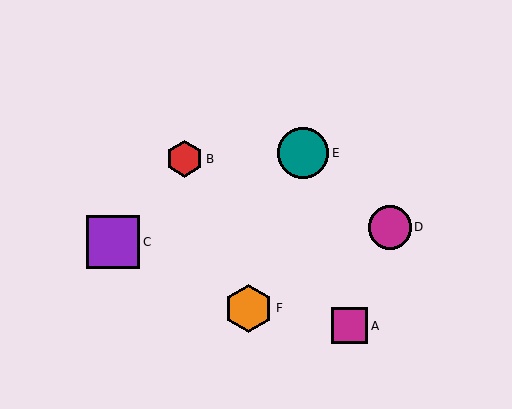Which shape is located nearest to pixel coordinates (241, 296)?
The orange hexagon (labeled F) at (248, 308) is nearest to that location.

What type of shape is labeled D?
Shape D is a magenta circle.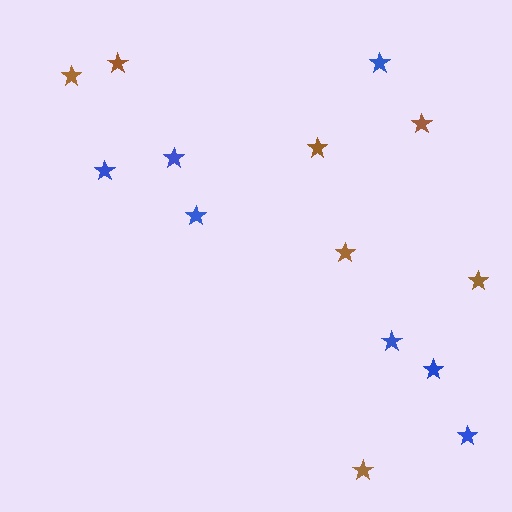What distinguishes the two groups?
There are 2 groups: one group of brown stars (7) and one group of blue stars (7).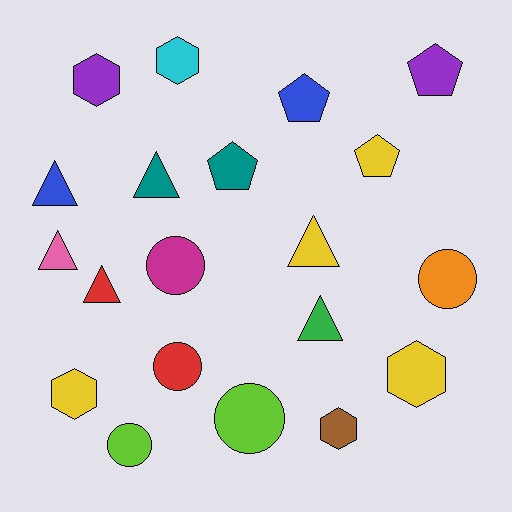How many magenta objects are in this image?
There is 1 magenta object.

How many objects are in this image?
There are 20 objects.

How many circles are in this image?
There are 5 circles.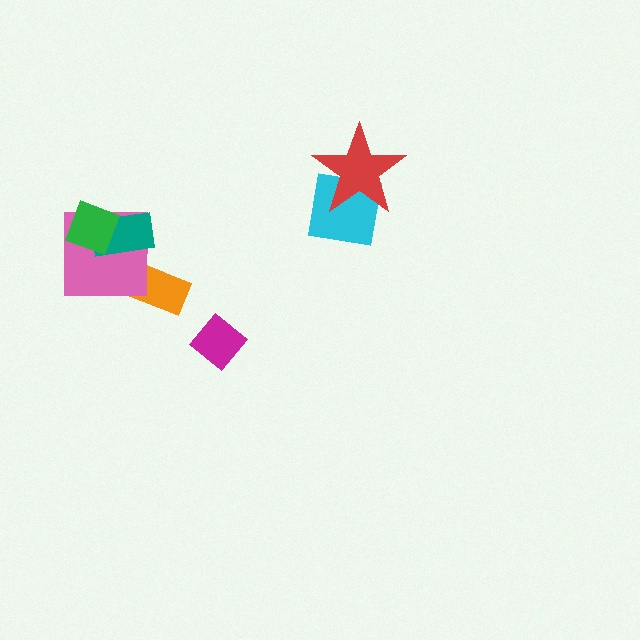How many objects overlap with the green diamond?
2 objects overlap with the green diamond.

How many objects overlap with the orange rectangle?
1 object overlaps with the orange rectangle.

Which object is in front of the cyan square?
The red star is in front of the cyan square.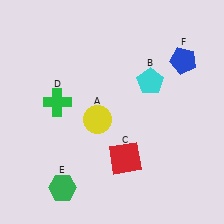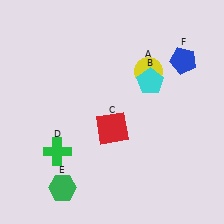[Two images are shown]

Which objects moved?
The objects that moved are: the yellow circle (A), the red square (C), the green cross (D).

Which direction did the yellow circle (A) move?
The yellow circle (A) moved right.